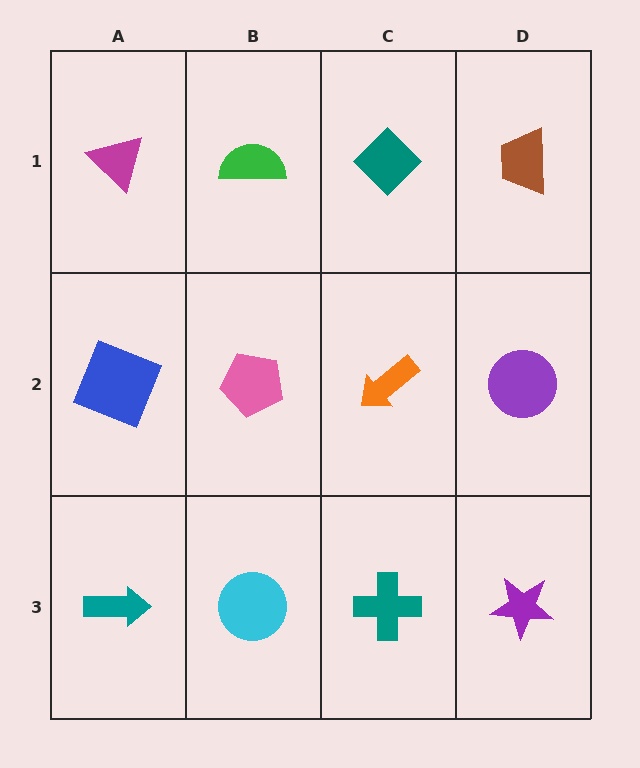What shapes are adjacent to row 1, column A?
A blue square (row 2, column A), a green semicircle (row 1, column B).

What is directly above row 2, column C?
A teal diamond.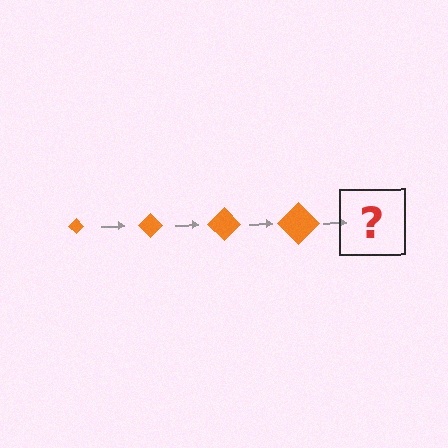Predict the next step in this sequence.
The next step is an orange diamond, larger than the previous one.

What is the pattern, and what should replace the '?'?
The pattern is that the diamond gets progressively larger each step. The '?' should be an orange diamond, larger than the previous one.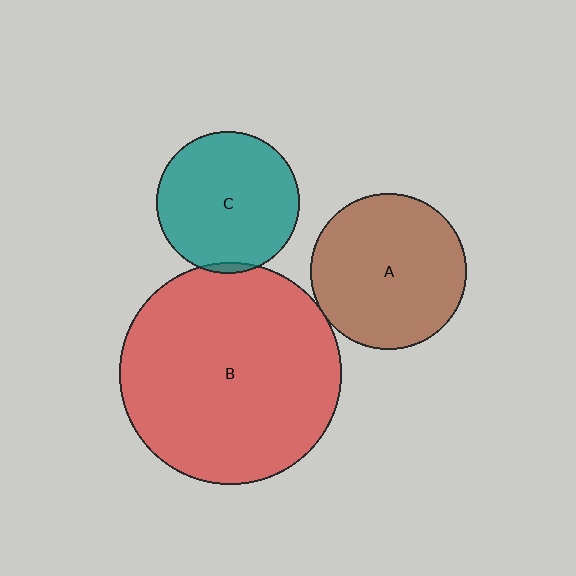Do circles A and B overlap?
Yes.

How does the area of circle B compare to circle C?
Approximately 2.4 times.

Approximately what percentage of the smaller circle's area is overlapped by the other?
Approximately 5%.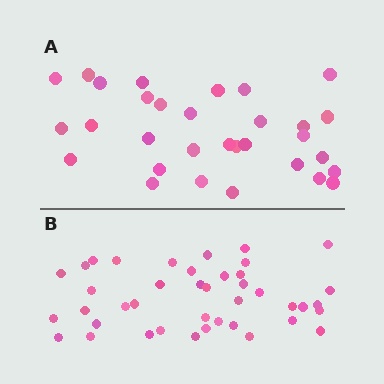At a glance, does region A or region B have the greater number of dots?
Region B (the bottom region) has more dots.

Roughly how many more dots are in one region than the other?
Region B has roughly 10 or so more dots than region A.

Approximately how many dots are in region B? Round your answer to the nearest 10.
About 40 dots. (The exact count is 41, which rounds to 40.)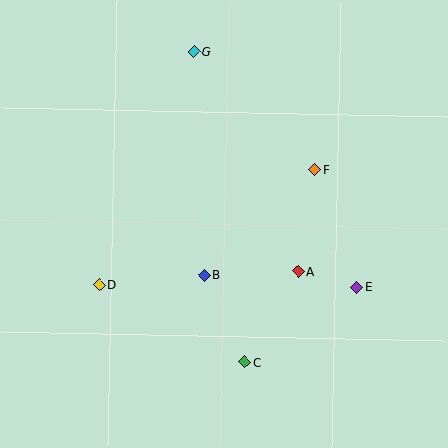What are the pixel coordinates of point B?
Point B is at (204, 275).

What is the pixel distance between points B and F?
The distance between B and F is 153 pixels.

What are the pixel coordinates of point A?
Point A is at (298, 271).